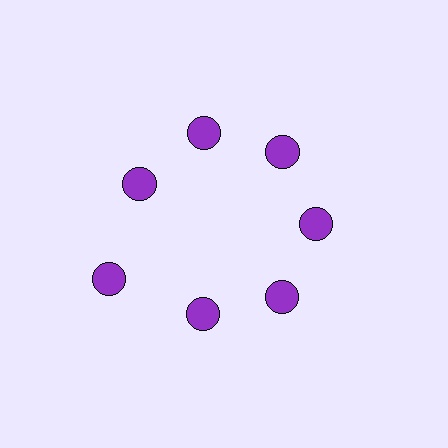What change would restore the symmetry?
The symmetry would be restored by moving it inward, back onto the ring so that all 7 circles sit at equal angles and equal distance from the center.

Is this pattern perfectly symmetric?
No. The 7 purple circles are arranged in a ring, but one element near the 8 o'clock position is pushed outward from the center, breaking the 7-fold rotational symmetry.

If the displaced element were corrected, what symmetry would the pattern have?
It would have 7-fold rotational symmetry — the pattern would map onto itself every 51 degrees.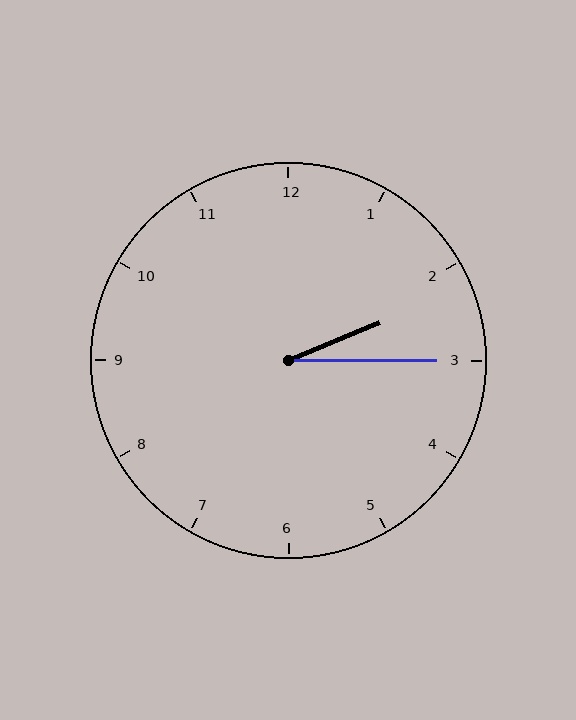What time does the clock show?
2:15.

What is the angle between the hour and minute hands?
Approximately 22 degrees.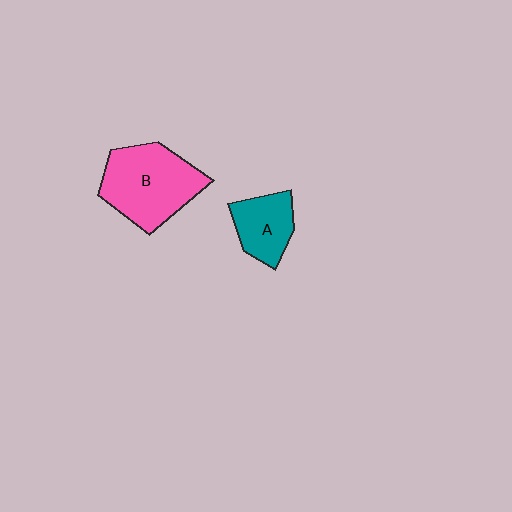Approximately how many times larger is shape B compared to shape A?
Approximately 1.8 times.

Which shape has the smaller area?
Shape A (teal).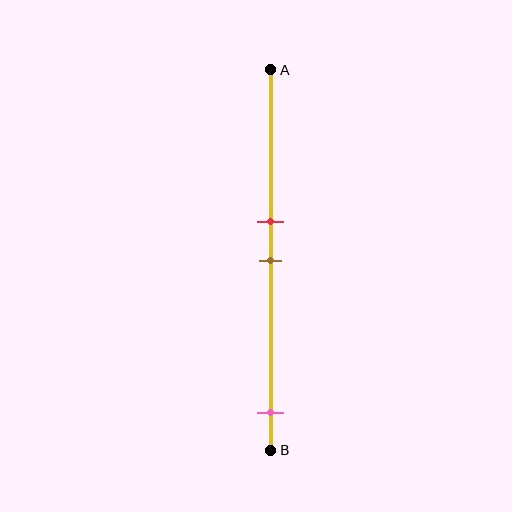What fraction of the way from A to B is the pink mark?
The pink mark is approximately 90% (0.9) of the way from A to B.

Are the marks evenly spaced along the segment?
No, the marks are not evenly spaced.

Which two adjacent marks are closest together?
The red and brown marks are the closest adjacent pair.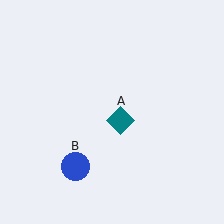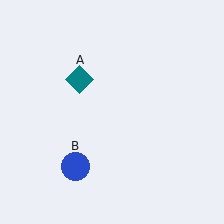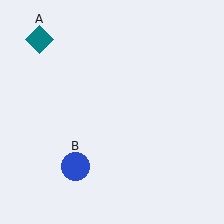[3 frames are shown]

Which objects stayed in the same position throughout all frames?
Blue circle (object B) remained stationary.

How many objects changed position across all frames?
1 object changed position: teal diamond (object A).